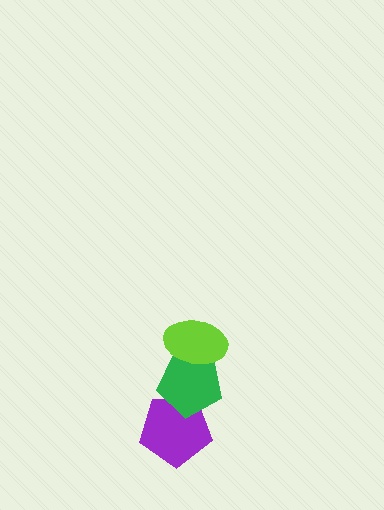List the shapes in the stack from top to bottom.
From top to bottom: the lime ellipse, the green pentagon, the purple pentagon.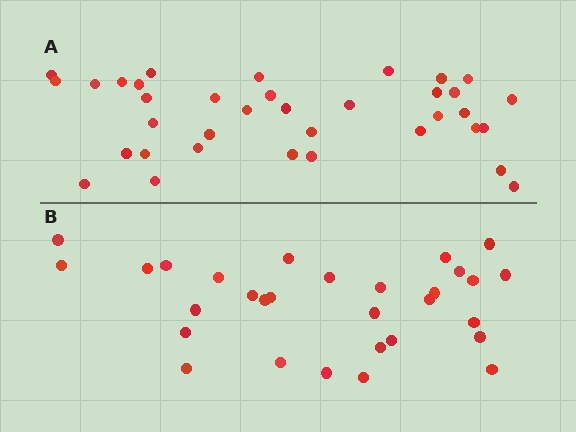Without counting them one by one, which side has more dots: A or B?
Region A (the top region) has more dots.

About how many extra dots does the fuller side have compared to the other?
Region A has about 6 more dots than region B.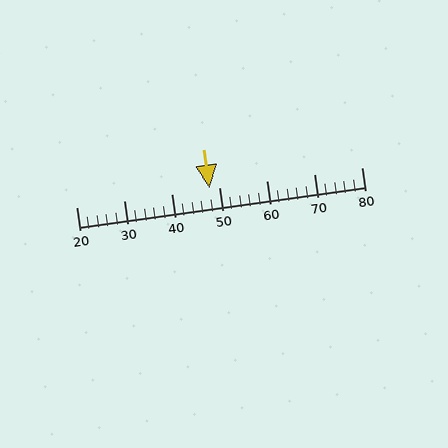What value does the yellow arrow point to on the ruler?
The yellow arrow points to approximately 48.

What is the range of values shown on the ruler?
The ruler shows values from 20 to 80.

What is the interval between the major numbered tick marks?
The major tick marks are spaced 10 units apart.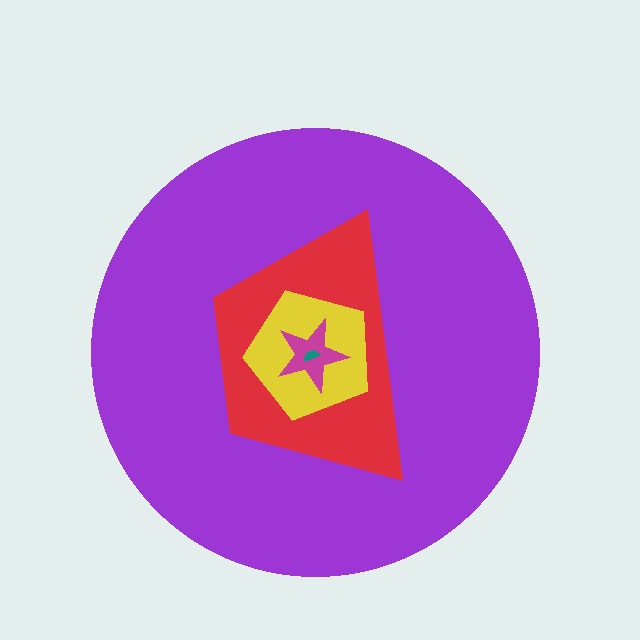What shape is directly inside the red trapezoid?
The yellow pentagon.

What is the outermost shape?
The purple circle.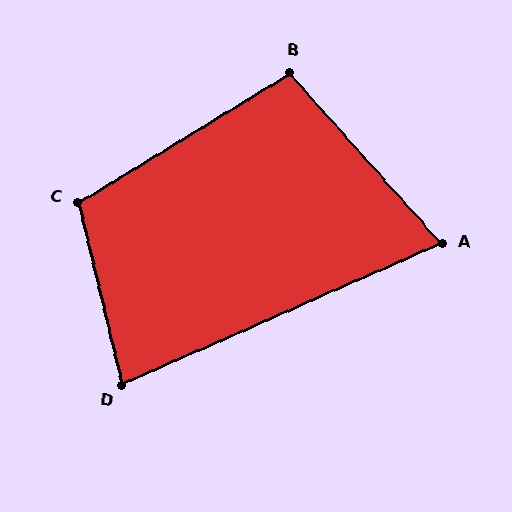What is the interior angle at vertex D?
Approximately 80 degrees (acute).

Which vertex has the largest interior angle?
C, at approximately 108 degrees.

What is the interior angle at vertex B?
Approximately 100 degrees (obtuse).